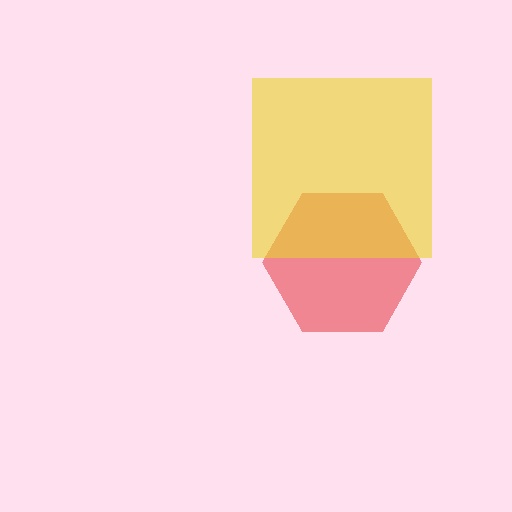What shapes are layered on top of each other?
The layered shapes are: a red hexagon, a yellow square.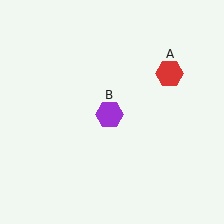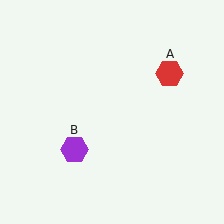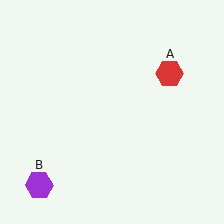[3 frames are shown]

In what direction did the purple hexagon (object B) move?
The purple hexagon (object B) moved down and to the left.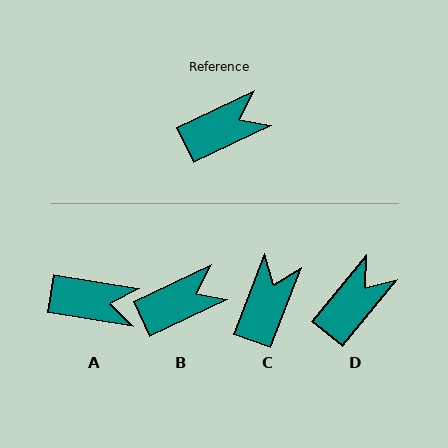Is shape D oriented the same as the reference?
No, it is off by about 25 degrees.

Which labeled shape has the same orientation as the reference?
B.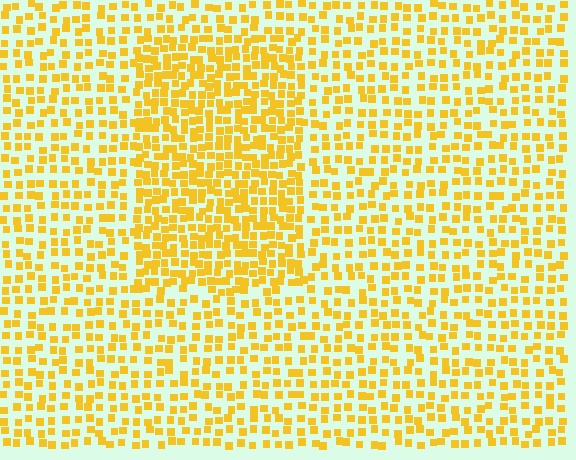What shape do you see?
I see a rectangle.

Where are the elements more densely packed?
The elements are more densely packed inside the rectangle boundary.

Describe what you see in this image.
The image contains small yellow elements arranged at two different densities. A rectangle-shaped region is visible where the elements are more densely packed than the surrounding area.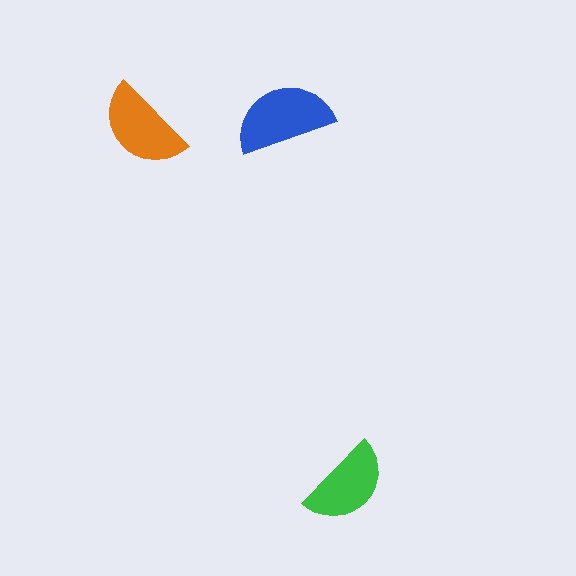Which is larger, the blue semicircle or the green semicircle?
The blue one.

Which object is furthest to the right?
The green semicircle is rightmost.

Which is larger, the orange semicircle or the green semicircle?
The orange one.